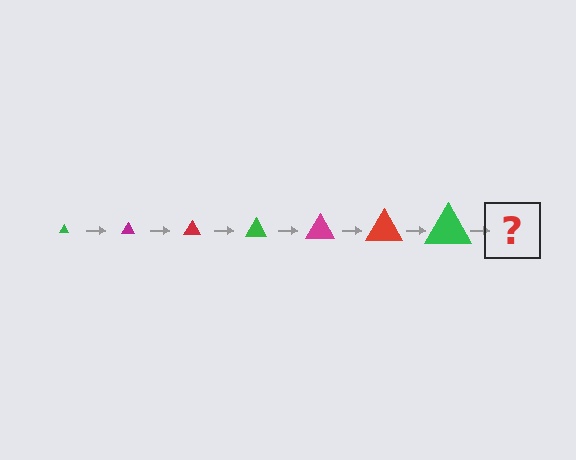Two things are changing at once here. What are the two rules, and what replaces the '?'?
The two rules are that the triangle grows larger each step and the color cycles through green, magenta, and red. The '?' should be a magenta triangle, larger than the previous one.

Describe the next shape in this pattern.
It should be a magenta triangle, larger than the previous one.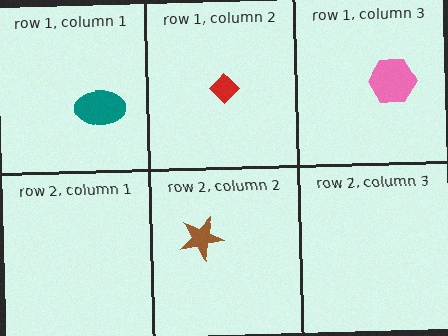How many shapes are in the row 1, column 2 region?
1.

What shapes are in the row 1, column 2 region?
The red diamond.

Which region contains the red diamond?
The row 1, column 2 region.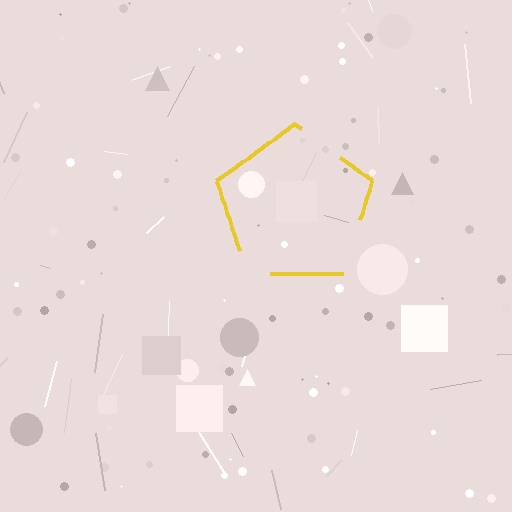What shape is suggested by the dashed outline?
The dashed outline suggests a pentagon.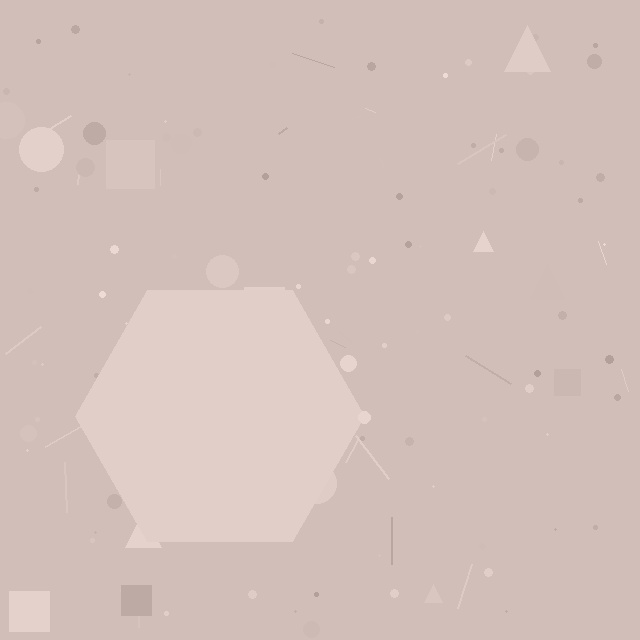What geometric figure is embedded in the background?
A hexagon is embedded in the background.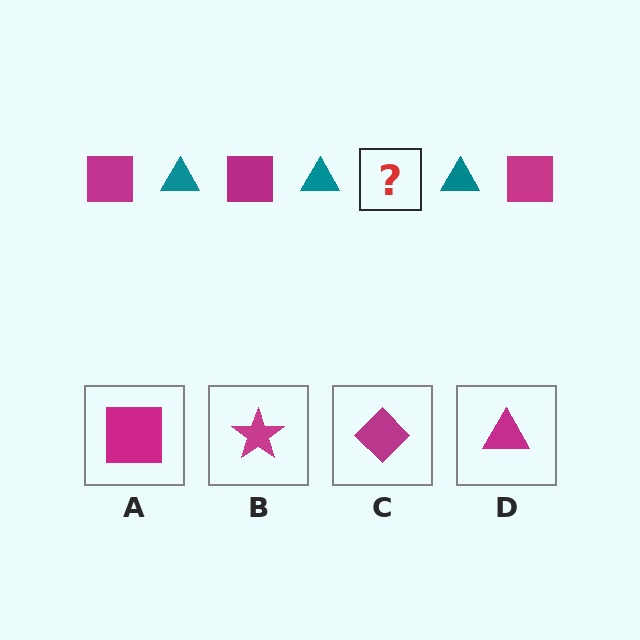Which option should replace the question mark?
Option A.